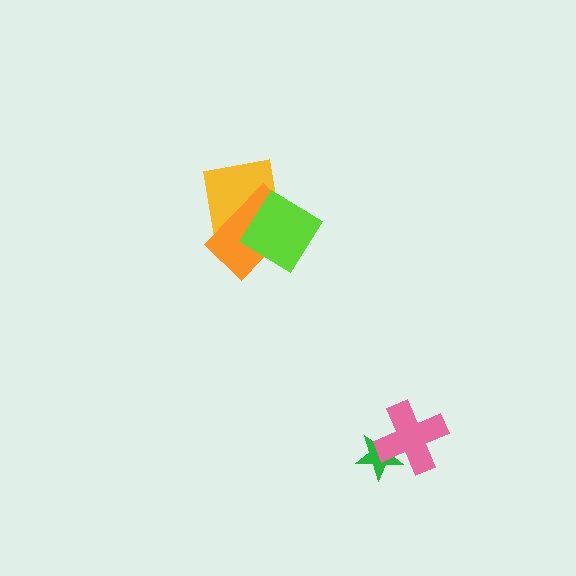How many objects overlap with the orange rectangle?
2 objects overlap with the orange rectangle.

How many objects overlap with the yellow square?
2 objects overlap with the yellow square.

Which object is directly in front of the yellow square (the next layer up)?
The orange rectangle is directly in front of the yellow square.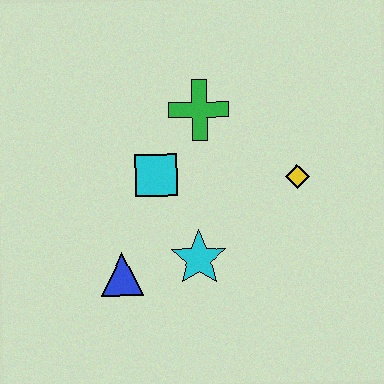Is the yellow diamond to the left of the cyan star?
No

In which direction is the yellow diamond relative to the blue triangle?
The yellow diamond is to the right of the blue triangle.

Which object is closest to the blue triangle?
The cyan star is closest to the blue triangle.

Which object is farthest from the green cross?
The blue triangle is farthest from the green cross.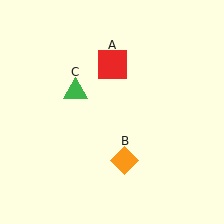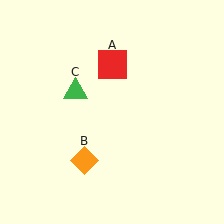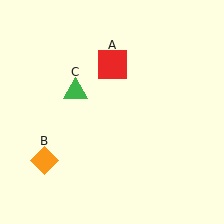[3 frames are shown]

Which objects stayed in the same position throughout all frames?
Red square (object A) and green triangle (object C) remained stationary.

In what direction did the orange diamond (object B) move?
The orange diamond (object B) moved left.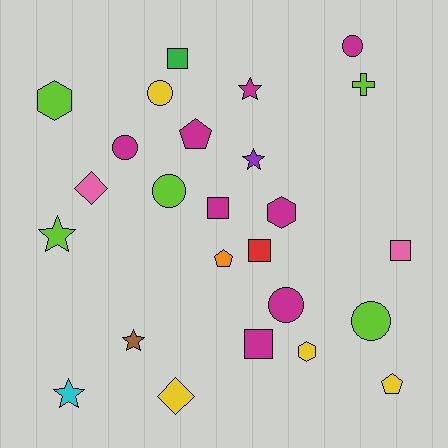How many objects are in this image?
There are 25 objects.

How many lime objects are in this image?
There are 5 lime objects.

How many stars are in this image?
There are 5 stars.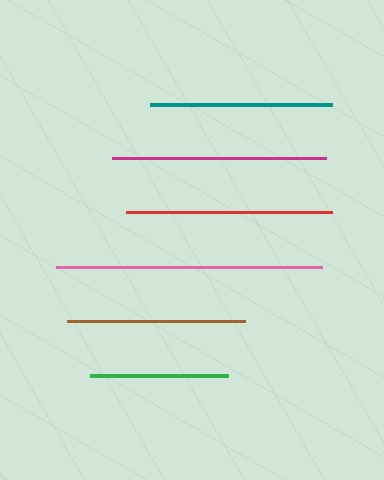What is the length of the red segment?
The red segment is approximately 206 pixels long.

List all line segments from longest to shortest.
From longest to shortest: pink, magenta, red, teal, brown, green.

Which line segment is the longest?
The pink line is the longest at approximately 266 pixels.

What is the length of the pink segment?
The pink segment is approximately 266 pixels long.